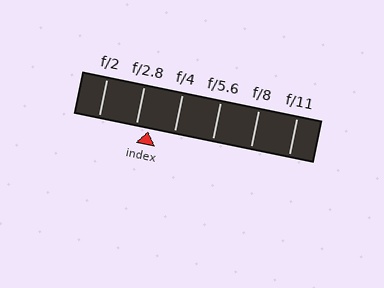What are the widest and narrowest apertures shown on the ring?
The widest aperture shown is f/2 and the narrowest is f/11.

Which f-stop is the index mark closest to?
The index mark is closest to f/2.8.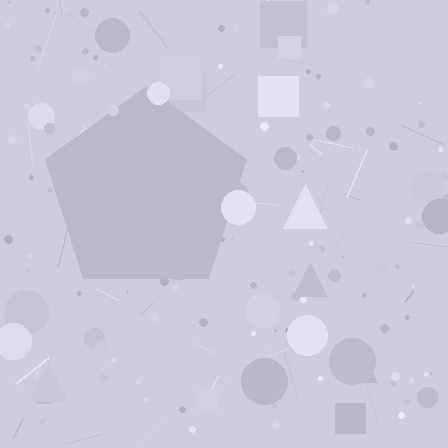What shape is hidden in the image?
A pentagon is hidden in the image.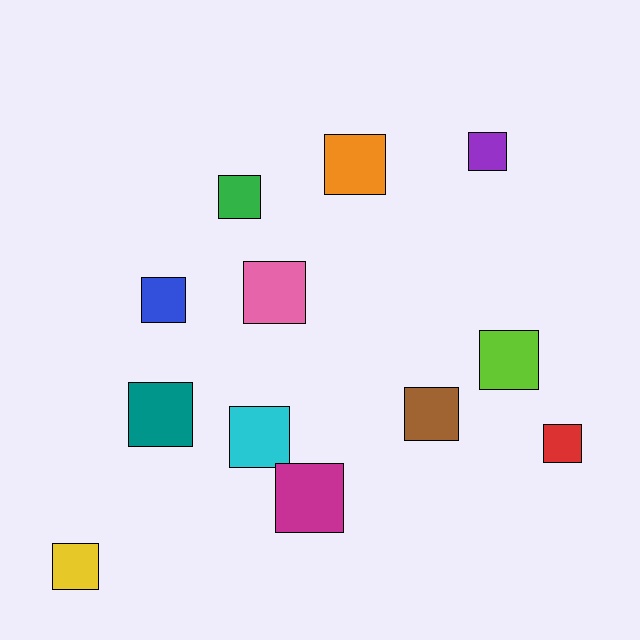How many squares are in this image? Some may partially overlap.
There are 12 squares.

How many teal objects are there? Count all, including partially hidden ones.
There is 1 teal object.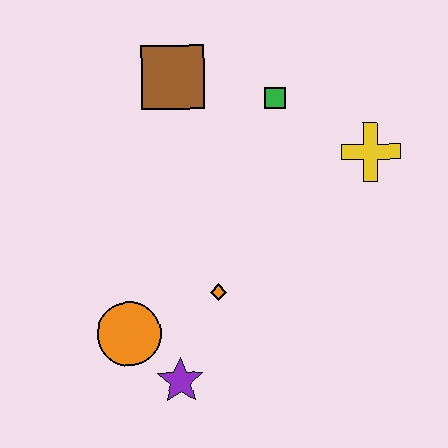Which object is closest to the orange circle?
The purple star is closest to the orange circle.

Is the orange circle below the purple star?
No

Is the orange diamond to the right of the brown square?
Yes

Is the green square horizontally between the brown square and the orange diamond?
No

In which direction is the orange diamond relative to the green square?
The orange diamond is below the green square.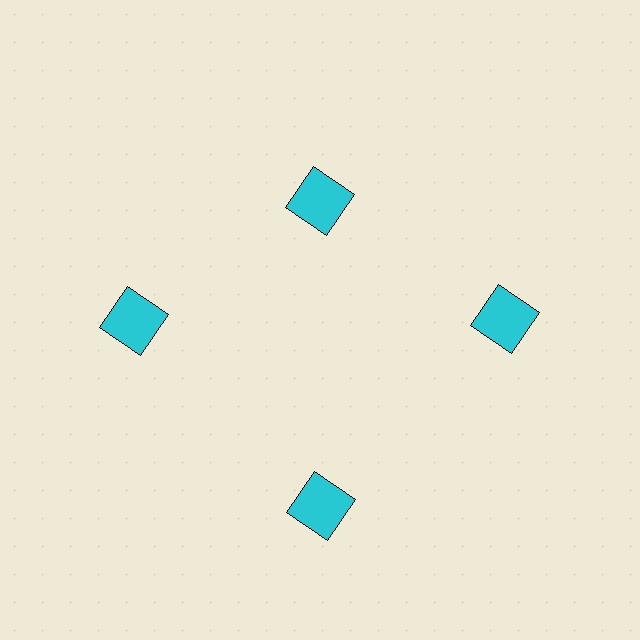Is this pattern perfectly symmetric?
No. The 4 cyan squares are arranged in a ring, but one element near the 12 o'clock position is pulled inward toward the center, breaking the 4-fold rotational symmetry.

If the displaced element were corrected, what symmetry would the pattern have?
It would have 4-fold rotational symmetry — the pattern would map onto itself every 90 degrees.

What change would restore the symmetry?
The symmetry would be restored by moving it outward, back onto the ring so that all 4 squares sit at equal angles and equal distance from the center.